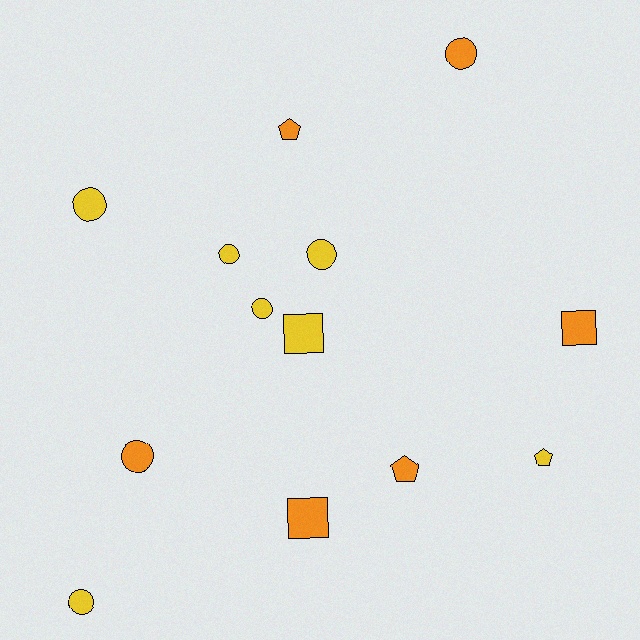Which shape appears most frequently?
Circle, with 7 objects.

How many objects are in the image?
There are 13 objects.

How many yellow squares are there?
There is 1 yellow square.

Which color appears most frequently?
Yellow, with 7 objects.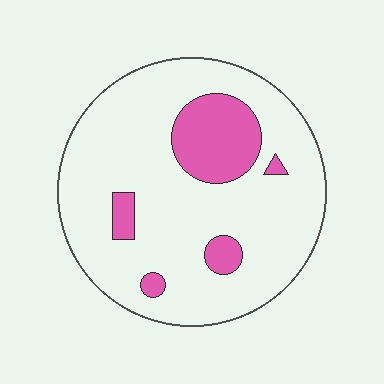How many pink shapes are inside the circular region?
5.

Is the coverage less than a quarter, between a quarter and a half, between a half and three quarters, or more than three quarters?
Less than a quarter.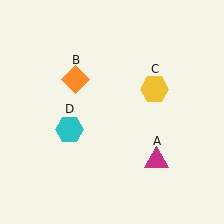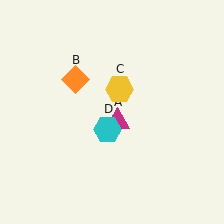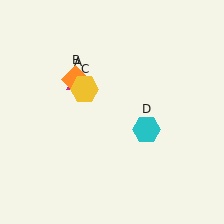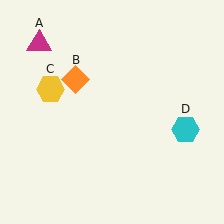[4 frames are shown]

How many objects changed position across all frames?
3 objects changed position: magenta triangle (object A), yellow hexagon (object C), cyan hexagon (object D).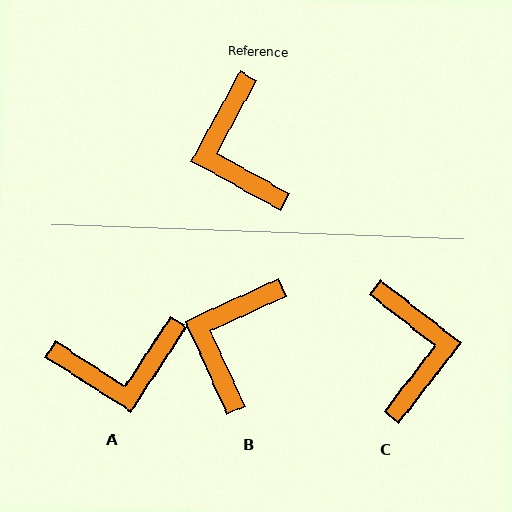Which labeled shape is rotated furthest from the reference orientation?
C, about 171 degrees away.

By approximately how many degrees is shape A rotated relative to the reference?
Approximately 86 degrees counter-clockwise.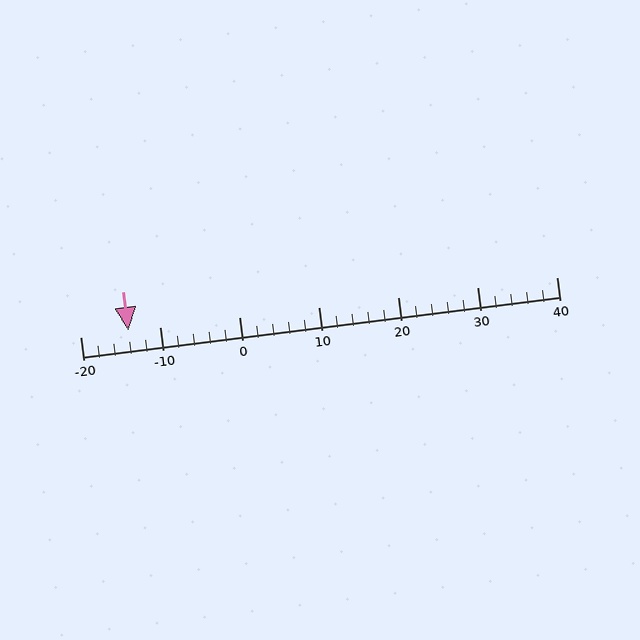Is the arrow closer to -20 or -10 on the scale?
The arrow is closer to -10.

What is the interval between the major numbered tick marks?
The major tick marks are spaced 10 units apart.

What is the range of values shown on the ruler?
The ruler shows values from -20 to 40.